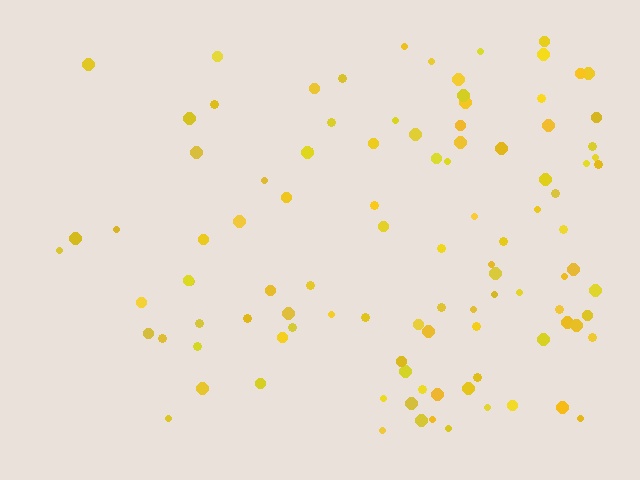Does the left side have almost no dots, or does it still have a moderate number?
Still a moderate number, just noticeably fewer than the right.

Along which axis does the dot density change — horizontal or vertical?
Horizontal.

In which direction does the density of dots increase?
From left to right, with the right side densest.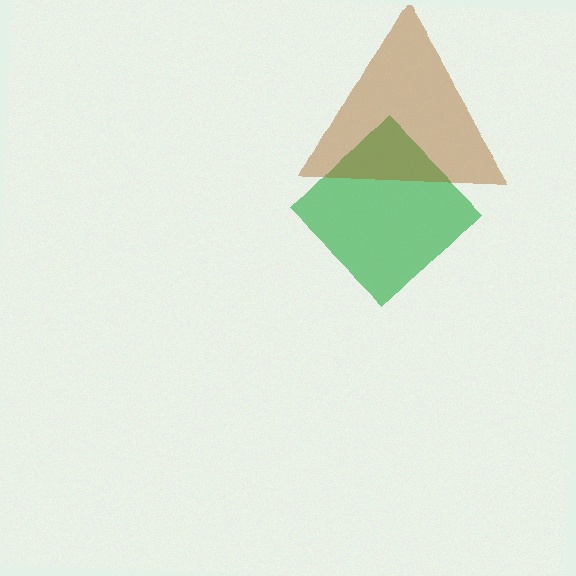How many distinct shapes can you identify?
There are 2 distinct shapes: a green diamond, a brown triangle.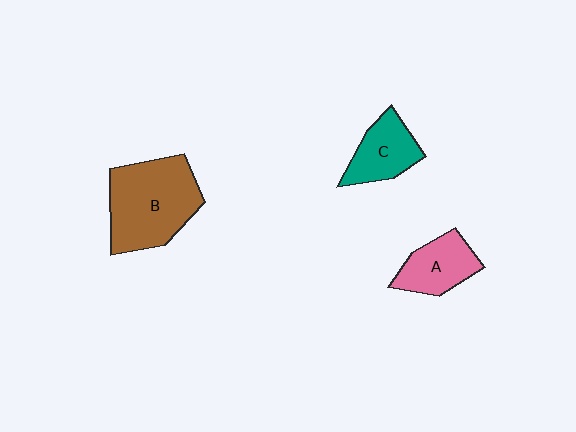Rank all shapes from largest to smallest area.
From largest to smallest: B (brown), C (teal), A (pink).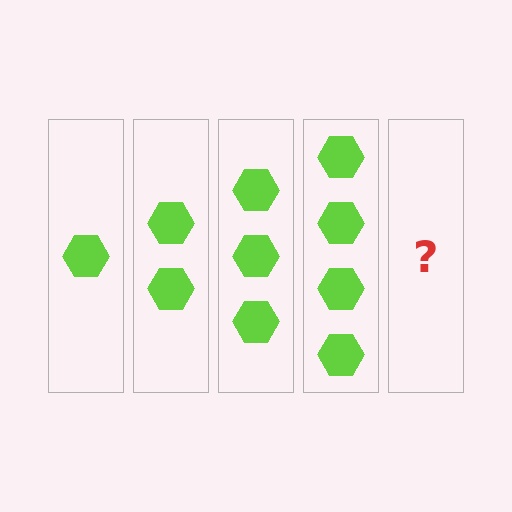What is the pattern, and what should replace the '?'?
The pattern is that each step adds one more hexagon. The '?' should be 5 hexagons.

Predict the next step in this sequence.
The next step is 5 hexagons.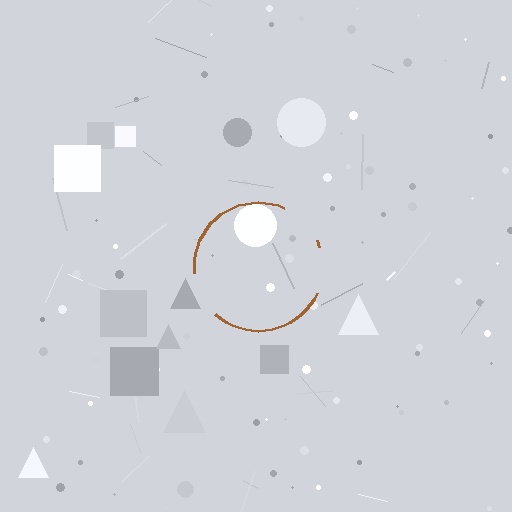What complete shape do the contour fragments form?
The contour fragments form a circle.